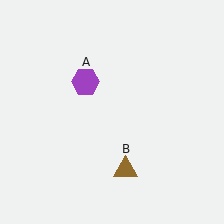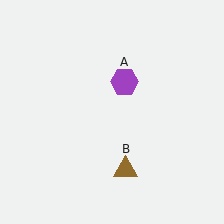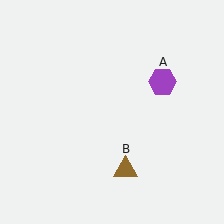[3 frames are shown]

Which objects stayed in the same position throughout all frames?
Brown triangle (object B) remained stationary.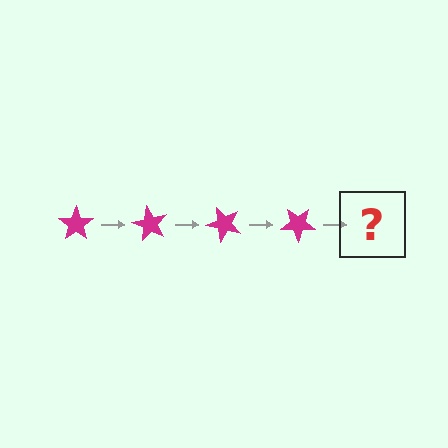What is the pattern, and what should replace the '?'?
The pattern is that the star rotates 60 degrees each step. The '?' should be a magenta star rotated 240 degrees.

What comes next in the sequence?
The next element should be a magenta star rotated 240 degrees.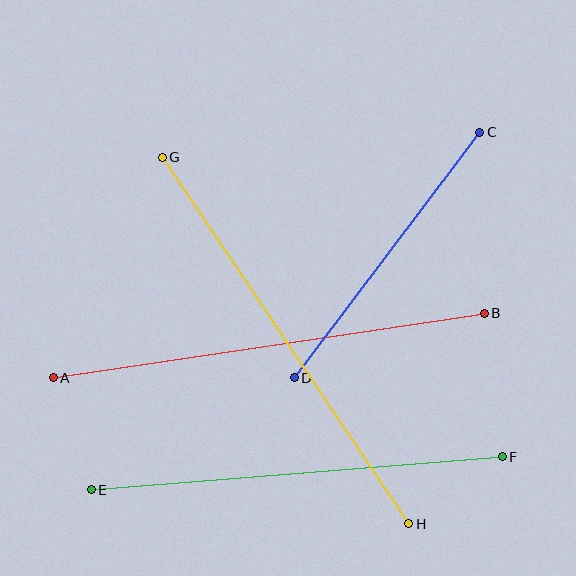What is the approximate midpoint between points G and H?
The midpoint is at approximately (286, 340) pixels.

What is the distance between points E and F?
The distance is approximately 413 pixels.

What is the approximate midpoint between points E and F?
The midpoint is at approximately (297, 473) pixels.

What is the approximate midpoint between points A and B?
The midpoint is at approximately (269, 346) pixels.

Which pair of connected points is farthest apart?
Points G and H are farthest apart.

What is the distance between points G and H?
The distance is approximately 442 pixels.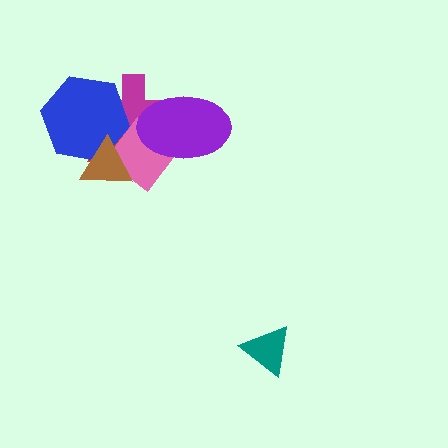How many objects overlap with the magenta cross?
5 objects overlap with the magenta cross.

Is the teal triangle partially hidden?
No, no other shape covers it.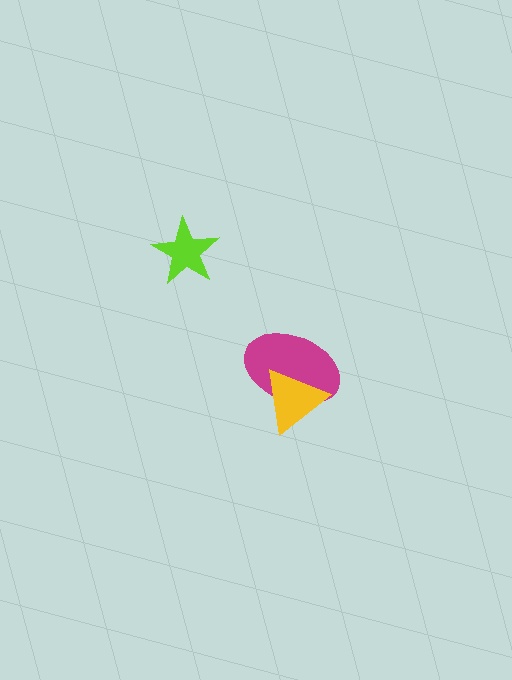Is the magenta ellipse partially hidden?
Yes, it is partially covered by another shape.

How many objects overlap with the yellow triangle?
1 object overlaps with the yellow triangle.